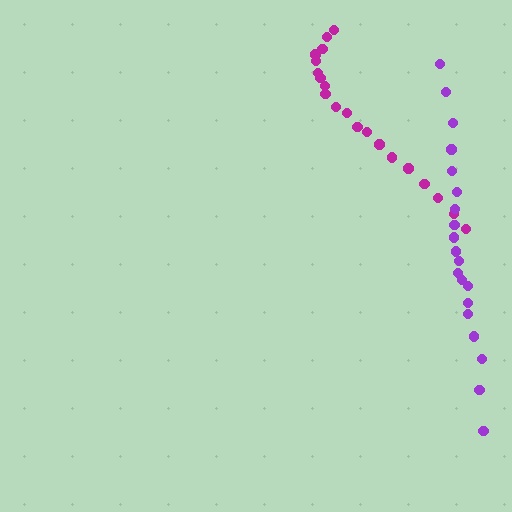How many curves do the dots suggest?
There are 2 distinct paths.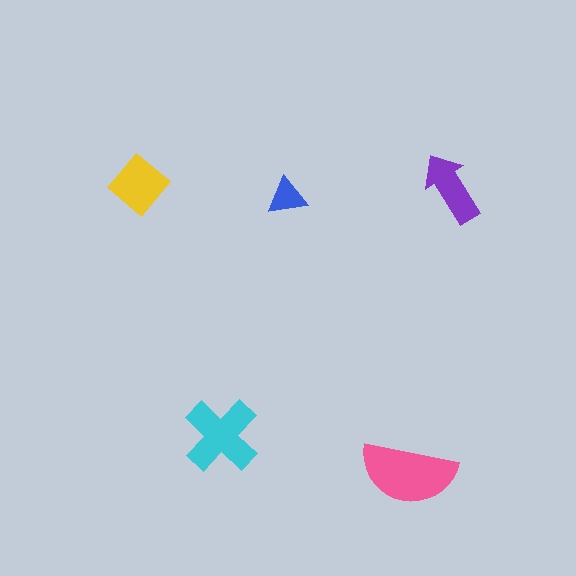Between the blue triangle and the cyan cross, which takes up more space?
The cyan cross.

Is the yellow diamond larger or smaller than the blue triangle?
Larger.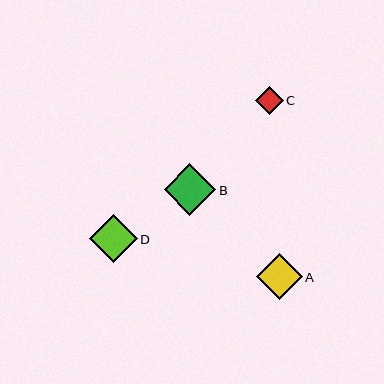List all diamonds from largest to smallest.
From largest to smallest: B, D, A, C.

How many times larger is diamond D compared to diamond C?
Diamond D is approximately 1.7 times the size of diamond C.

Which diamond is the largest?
Diamond B is the largest with a size of approximately 52 pixels.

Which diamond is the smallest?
Diamond C is the smallest with a size of approximately 28 pixels.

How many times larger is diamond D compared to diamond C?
Diamond D is approximately 1.7 times the size of diamond C.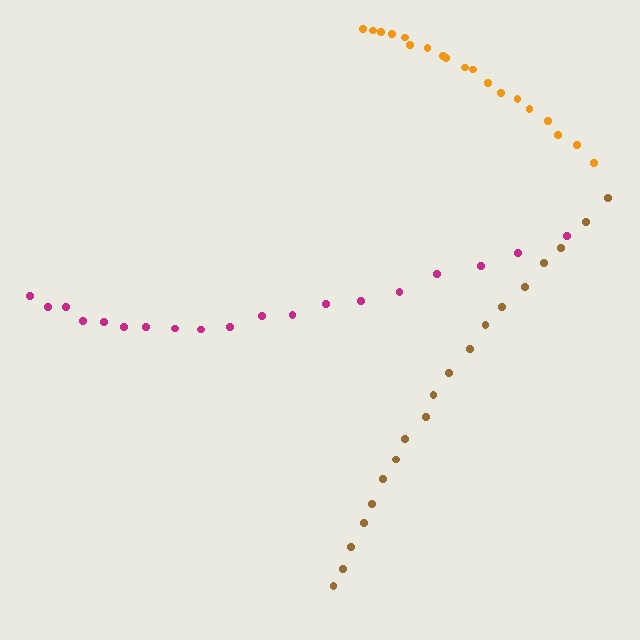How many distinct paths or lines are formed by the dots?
There are 3 distinct paths.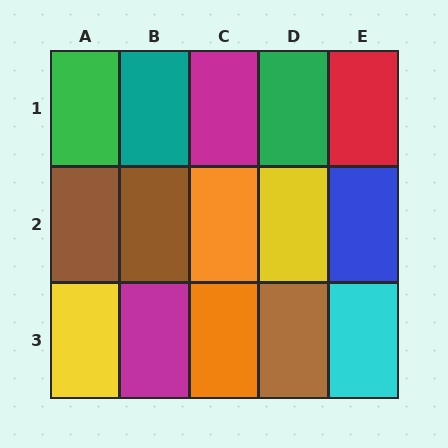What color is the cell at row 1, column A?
Green.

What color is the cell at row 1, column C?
Magenta.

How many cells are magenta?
2 cells are magenta.